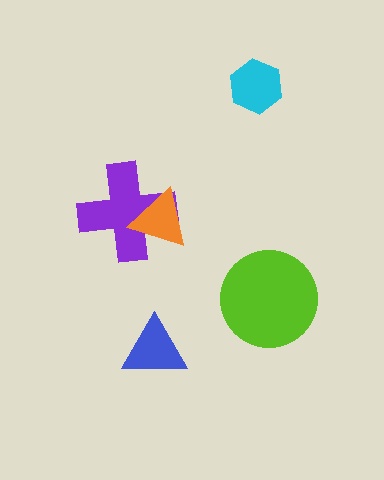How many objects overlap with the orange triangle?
1 object overlaps with the orange triangle.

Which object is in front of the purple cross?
The orange triangle is in front of the purple cross.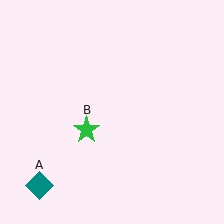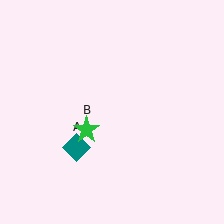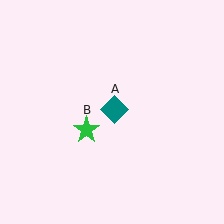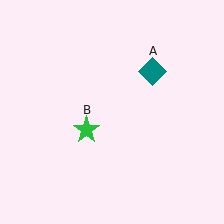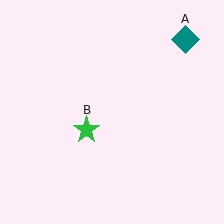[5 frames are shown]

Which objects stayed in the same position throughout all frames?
Green star (object B) remained stationary.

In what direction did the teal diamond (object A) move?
The teal diamond (object A) moved up and to the right.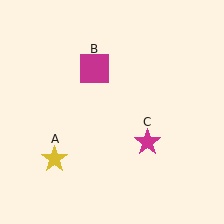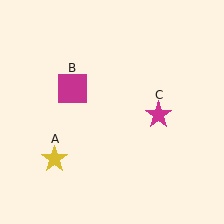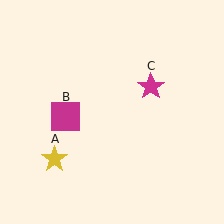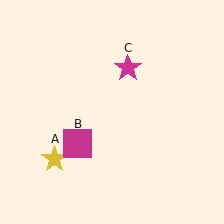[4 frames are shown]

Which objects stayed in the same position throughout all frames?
Yellow star (object A) remained stationary.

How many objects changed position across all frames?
2 objects changed position: magenta square (object B), magenta star (object C).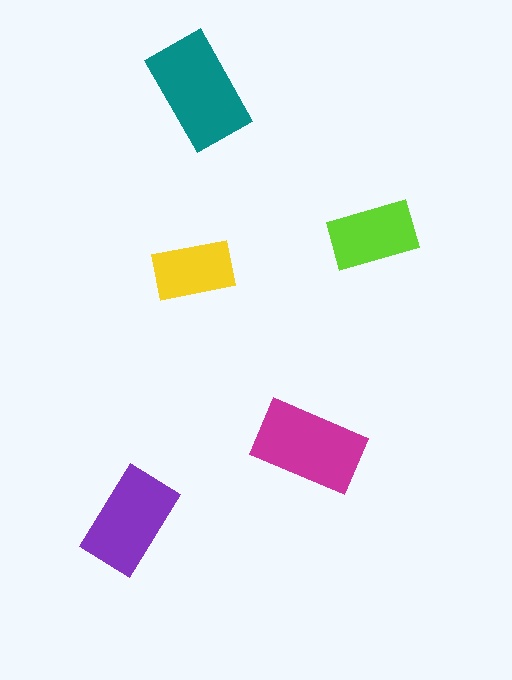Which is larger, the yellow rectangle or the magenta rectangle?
The magenta one.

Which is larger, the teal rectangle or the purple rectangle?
The teal one.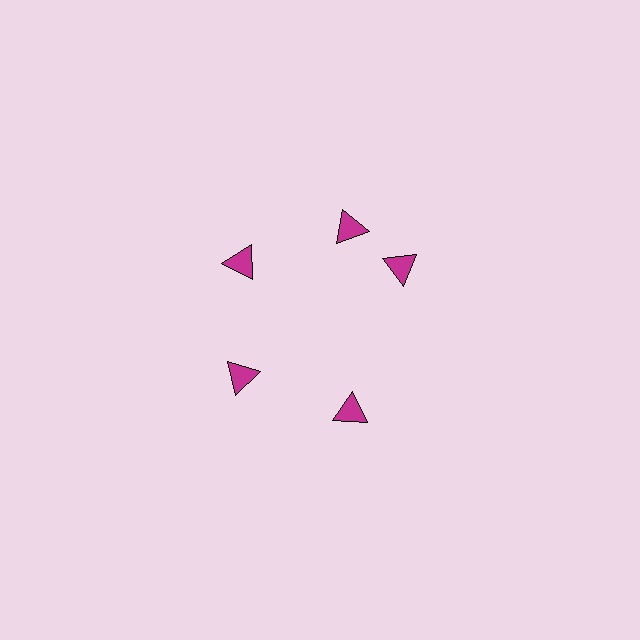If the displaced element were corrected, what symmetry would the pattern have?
It would have 5-fold rotational symmetry — the pattern would map onto itself every 72 degrees.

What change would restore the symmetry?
The symmetry would be restored by rotating it back into even spacing with its neighbors so that all 5 triangles sit at equal angles and equal distance from the center.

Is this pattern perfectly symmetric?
No. The 5 magenta triangles are arranged in a ring, but one element near the 3 o'clock position is rotated out of alignment along the ring, breaking the 5-fold rotational symmetry.